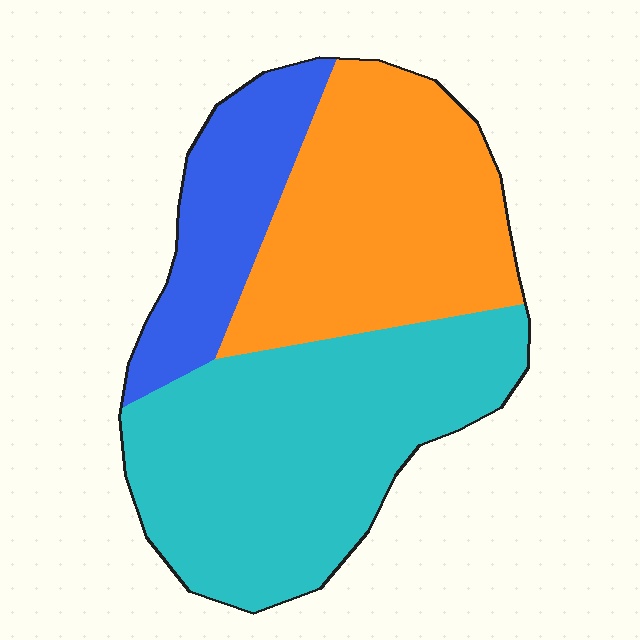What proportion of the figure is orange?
Orange covers around 35% of the figure.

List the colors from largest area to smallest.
From largest to smallest: cyan, orange, blue.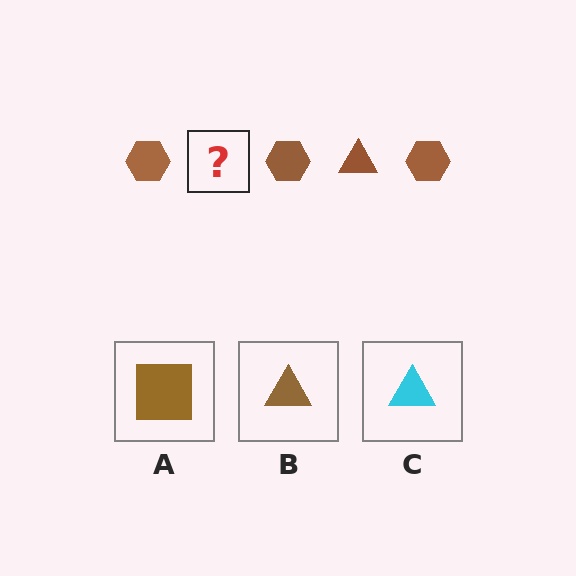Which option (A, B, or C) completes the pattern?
B.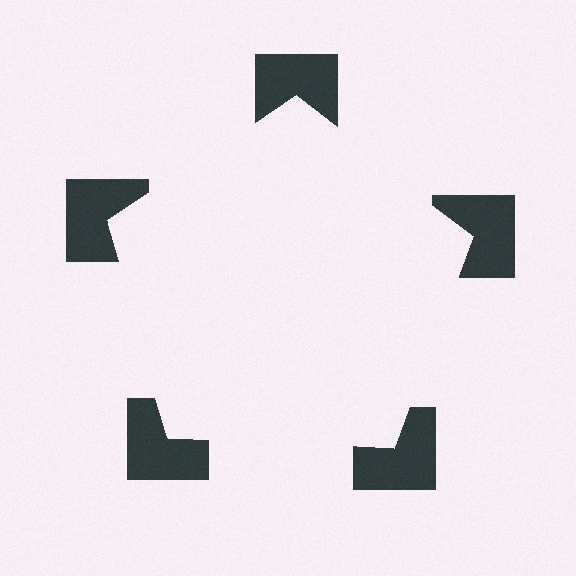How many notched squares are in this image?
There are 5 — one at each vertex of the illusory pentagon.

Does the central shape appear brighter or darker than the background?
It typically appears slightly brighter than the background, even though no actual brightness change is drawn.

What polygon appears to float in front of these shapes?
An illusory pentagon — its edges are inferred from the aligned wedge cuts in the notched squares, not physically drawn.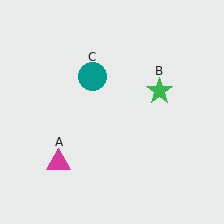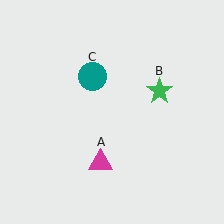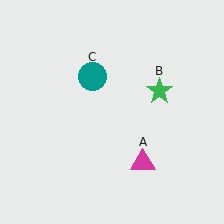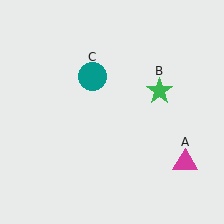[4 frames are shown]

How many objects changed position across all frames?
1 object changed position: magenta triangle (object A).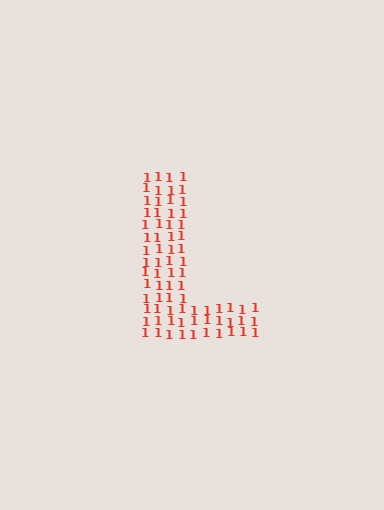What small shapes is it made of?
It is made of small digit 1's.